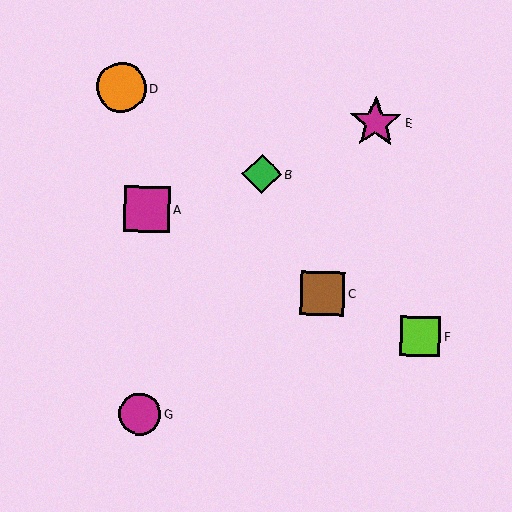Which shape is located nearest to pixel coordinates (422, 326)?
The lime square (labeled F) at (421, 336) is nearest to that location.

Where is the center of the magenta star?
The center of the magenta star is at (376, 122).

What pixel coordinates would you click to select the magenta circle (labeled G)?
Click at (140, 414) to select the magenta circle G.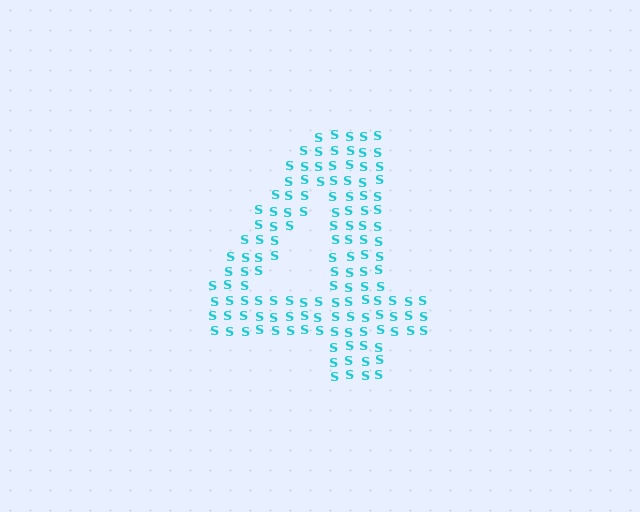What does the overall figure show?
The overall figure shows the digit 4.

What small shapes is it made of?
It is made of small letter S's.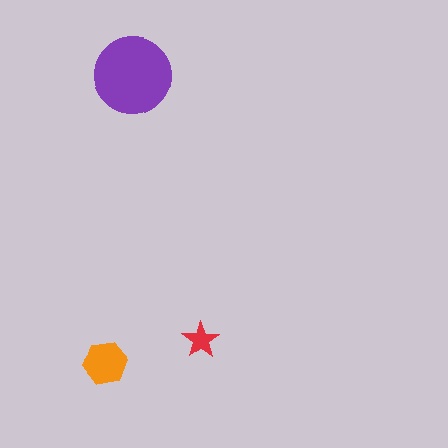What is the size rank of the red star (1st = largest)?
3rd.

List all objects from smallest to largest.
The red star, the orange hexagon, the purple circle.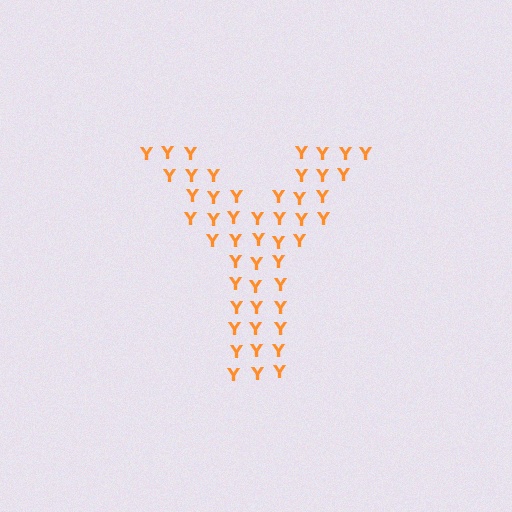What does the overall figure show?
The overall figure shows the letter Y.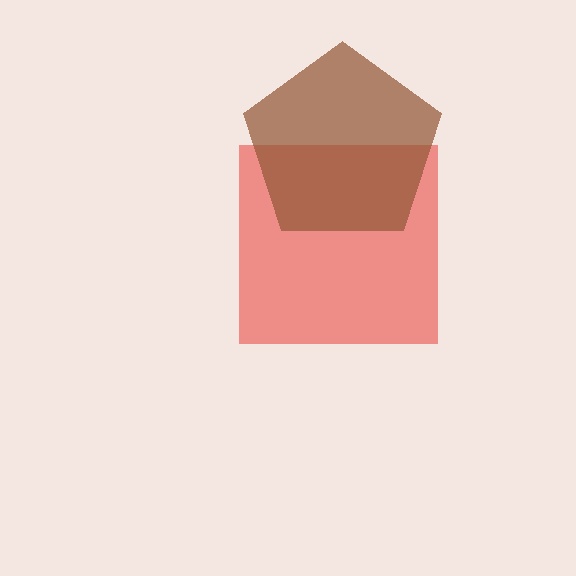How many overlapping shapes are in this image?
There are 2 overlapping shapes in the image.